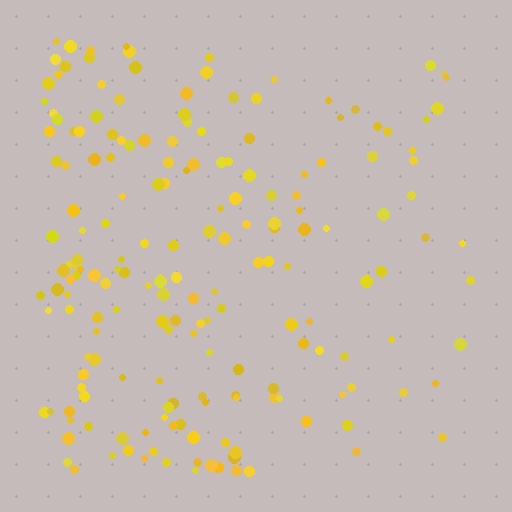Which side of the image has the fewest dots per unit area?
The right.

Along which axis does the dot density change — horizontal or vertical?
Horizontal.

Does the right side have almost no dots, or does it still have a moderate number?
Still a moderate number, just noticeably fewer than the left.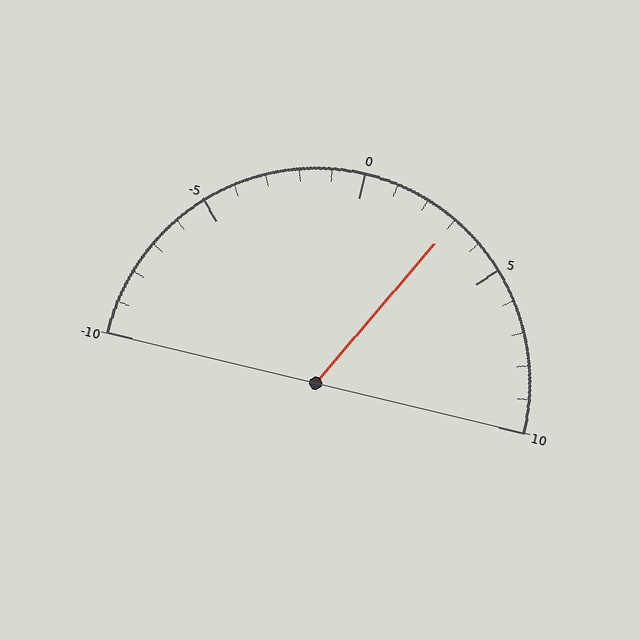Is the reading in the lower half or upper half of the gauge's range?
The reading is in the upper half of the range (-10 to 10).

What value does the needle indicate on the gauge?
The needle indicates approximately 3.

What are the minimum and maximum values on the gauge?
The gauge ranges from -10 to 10.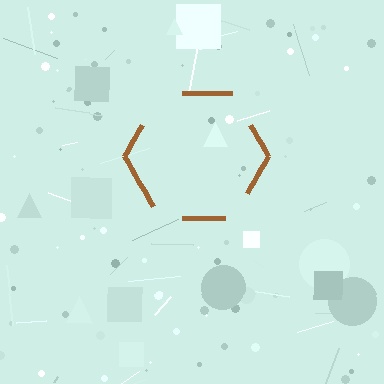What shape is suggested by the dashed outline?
The dashed outline suggests a hexagon.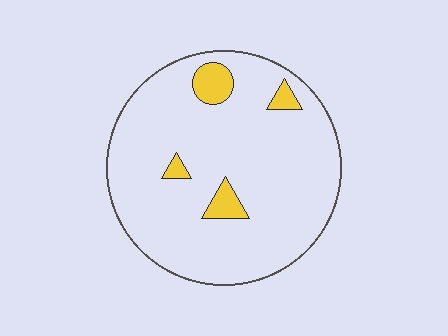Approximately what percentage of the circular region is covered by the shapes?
Approximately 10%.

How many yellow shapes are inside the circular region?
4.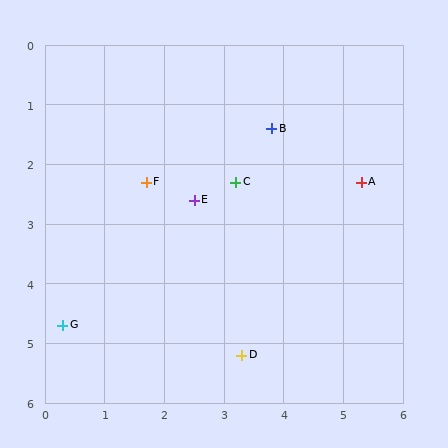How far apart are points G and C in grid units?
Points G and C are about 3.8 grid units apart.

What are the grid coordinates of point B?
Point B is at approximately (3.8, 1.4).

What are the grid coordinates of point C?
Point C is at approximately (3.2, 2.3).